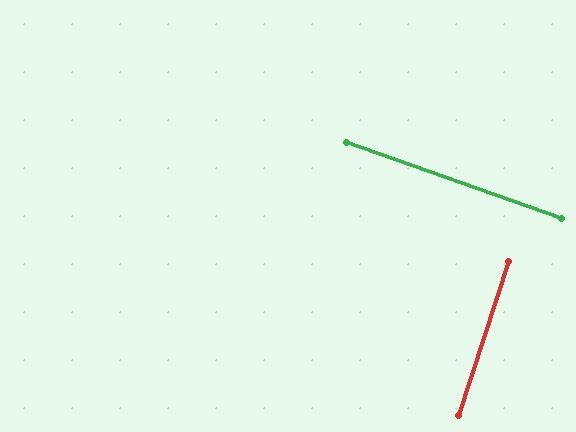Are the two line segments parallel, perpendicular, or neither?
Perpendicular — they meet at approximately 88°.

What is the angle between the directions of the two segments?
Approximately 88 degrees.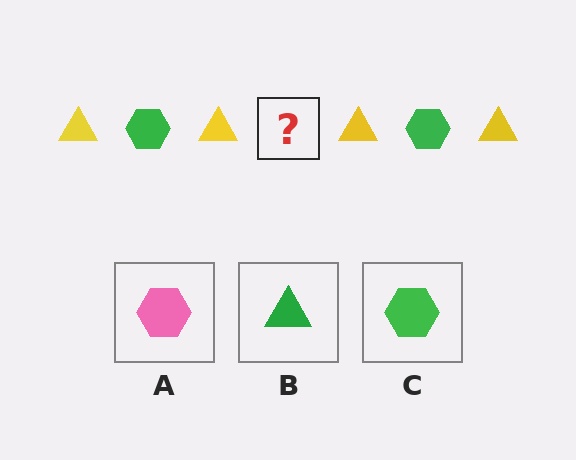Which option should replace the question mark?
Option C.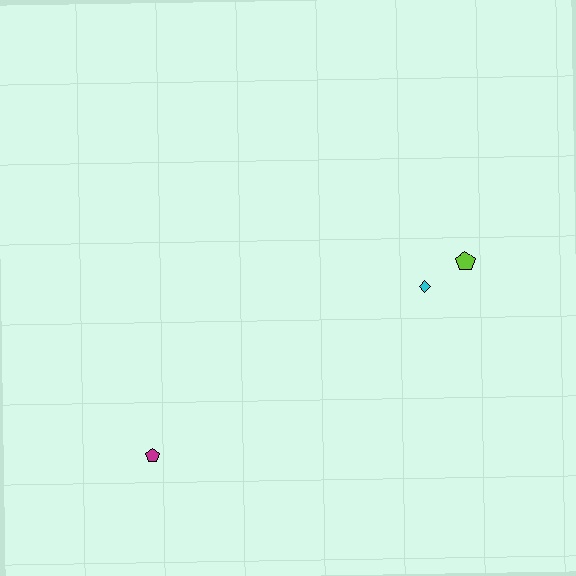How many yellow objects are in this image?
There are no yellow objects.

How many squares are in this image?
There are no squares.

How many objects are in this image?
There are 3 objects.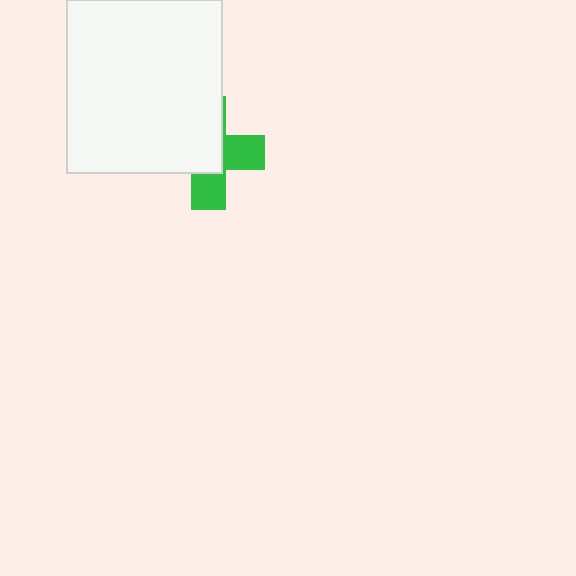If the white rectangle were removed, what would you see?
You would see the complete green cross.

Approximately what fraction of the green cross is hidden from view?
Roughly 58% of the green cross is hidden behind the white rectangle.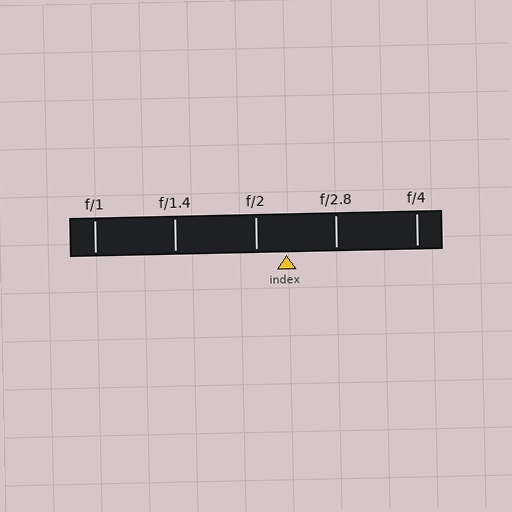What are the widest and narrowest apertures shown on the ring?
The widest aperture shown is f/1 and the narrowest is f/4.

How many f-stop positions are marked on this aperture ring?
There are 5 f-stop positions marked.